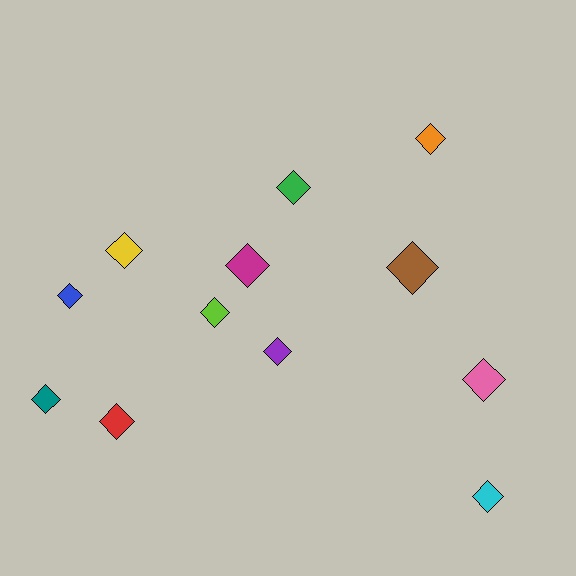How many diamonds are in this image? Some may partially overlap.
There are 12 diamonds.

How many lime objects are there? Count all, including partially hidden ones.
There is 1 lime object.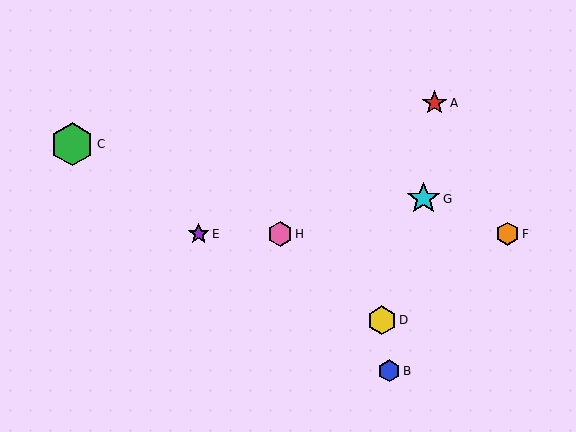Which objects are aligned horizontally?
Objects E, F, H are aligned horizontally.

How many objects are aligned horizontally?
3 objects (E, F, H) are aligned horizontally.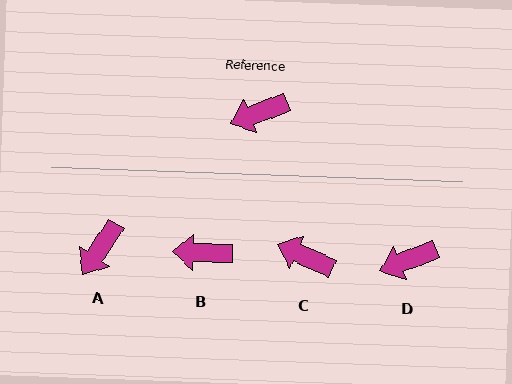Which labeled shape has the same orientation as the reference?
D.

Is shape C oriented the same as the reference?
No, it is off by about 45 degrees.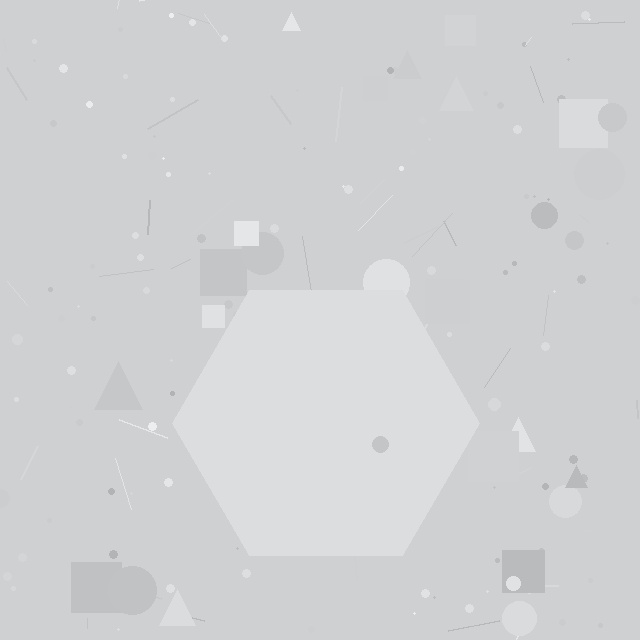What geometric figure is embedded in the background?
A hexagon is embedded in the background.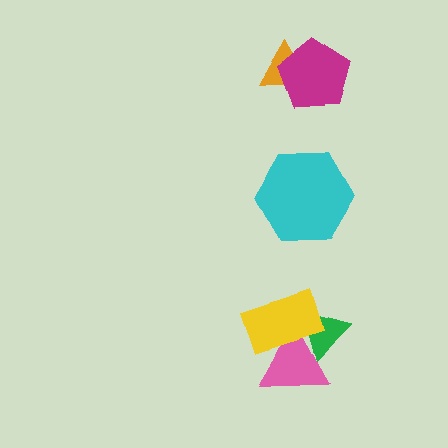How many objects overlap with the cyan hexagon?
0 objects overlap with the cyan hexagon.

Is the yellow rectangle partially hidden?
No, no other shape covers it.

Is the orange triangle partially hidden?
Yes, it is partially covered by another shape.